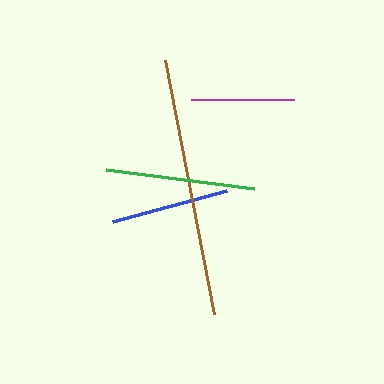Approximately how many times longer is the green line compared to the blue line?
The green line is approximately 1.3 times the length of the blue line.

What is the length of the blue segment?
The blue segment is approximately 118 pixels long.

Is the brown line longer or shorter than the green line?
The brown line is longer than the green line.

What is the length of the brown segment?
The brown segment is approximately 259 pixels long.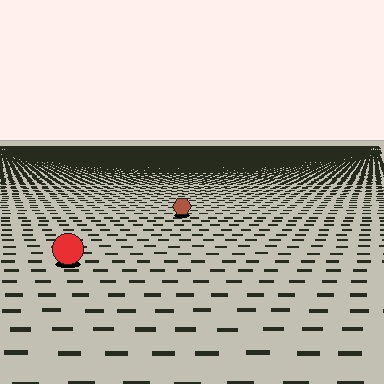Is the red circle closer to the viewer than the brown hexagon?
Yes. The red circle is closer — you can tell from the texture gradient: the ground texture is coarser near it.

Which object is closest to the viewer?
The red circle is closest. The texture marks near it are larger and more spread out.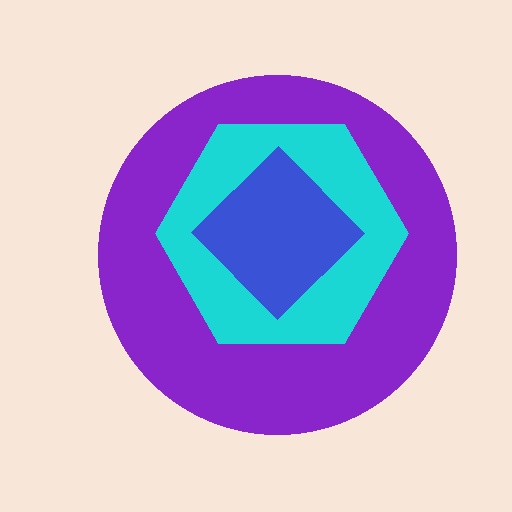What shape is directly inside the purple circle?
The cyan hexagon.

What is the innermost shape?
The blue diamond.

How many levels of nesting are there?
3.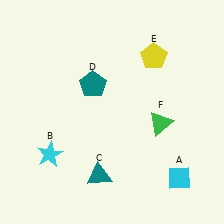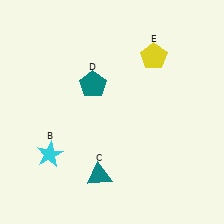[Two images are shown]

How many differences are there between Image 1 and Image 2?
There are 2 differences between the two images.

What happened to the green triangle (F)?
The green triangle (F) was removed in Image 2. It was in the bottom-right area of Image 1.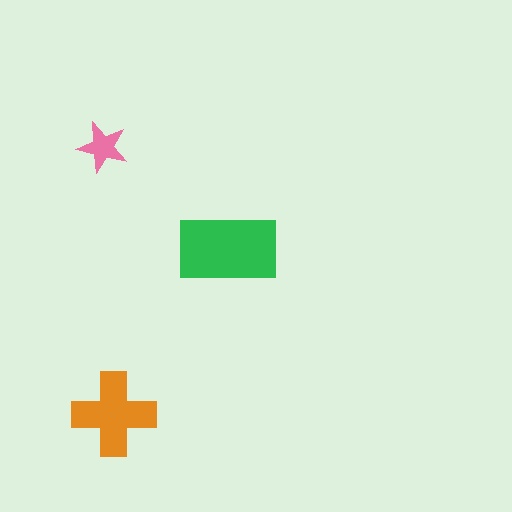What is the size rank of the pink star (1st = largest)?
3rd.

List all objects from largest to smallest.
The green rectangle, the orange cross, the pink star.